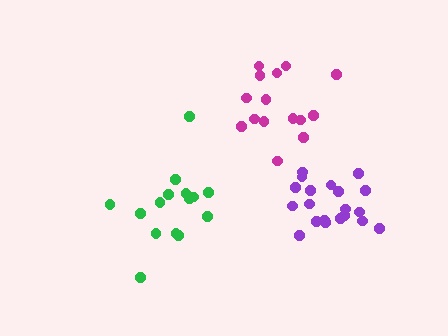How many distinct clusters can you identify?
There are 3 distinct clusters.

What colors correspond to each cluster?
The clusters are colored: purple, green, magenta.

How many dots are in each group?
Group 1: 20 dots, Group 2: 15 dots, Group 3: 15 dots (50 total).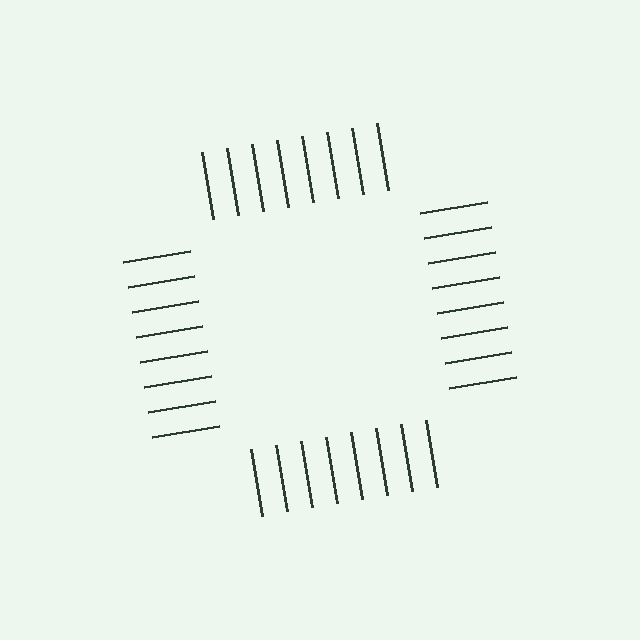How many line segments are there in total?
32 — 8 along each of the 4 edges.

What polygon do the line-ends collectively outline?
An illusory square — the line segments terminate on its edges but no continuous stroke is drawn.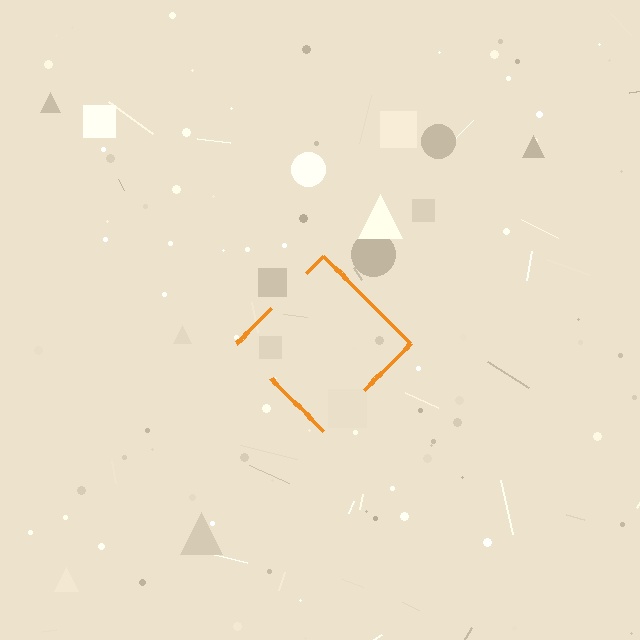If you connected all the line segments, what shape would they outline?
They would outline a diamond.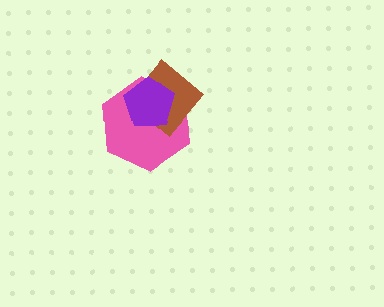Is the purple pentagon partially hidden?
No, no other shape covers it.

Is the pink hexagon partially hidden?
Yes, it is partially covered by another shape.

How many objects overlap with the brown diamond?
2 objects overlap with the brown diamond.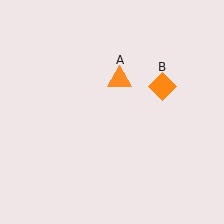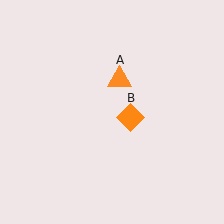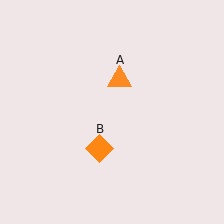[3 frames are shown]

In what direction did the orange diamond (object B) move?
The orange diamond (object B) moved down and to the left.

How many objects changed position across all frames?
1 object changed position: orange diamond (object B).